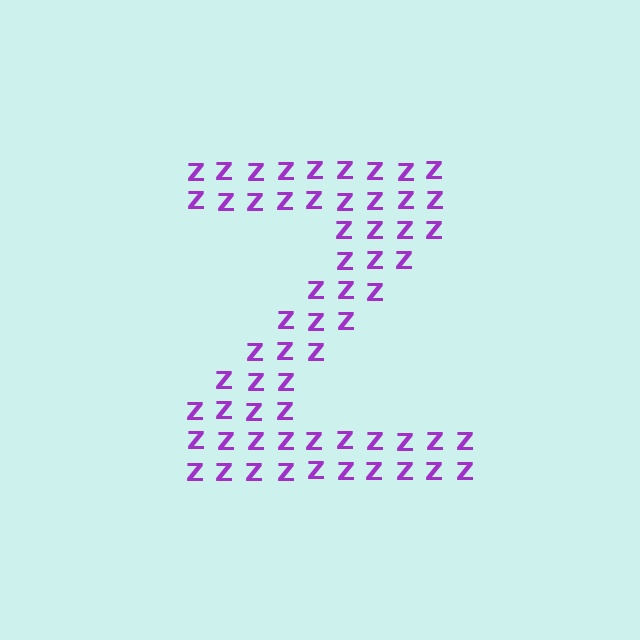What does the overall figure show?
The overall figure shows the letter Z.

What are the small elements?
The small elements are letter Z's.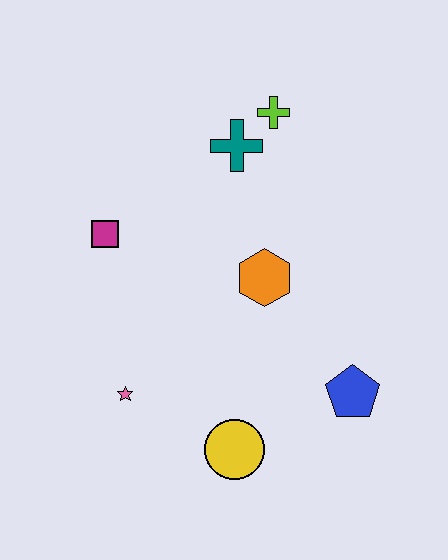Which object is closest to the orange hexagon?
The teal cross is closest to the orange hexagon.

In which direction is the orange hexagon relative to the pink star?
The orange hexagon is to the right of the pink star.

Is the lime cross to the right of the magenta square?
Yes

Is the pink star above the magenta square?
No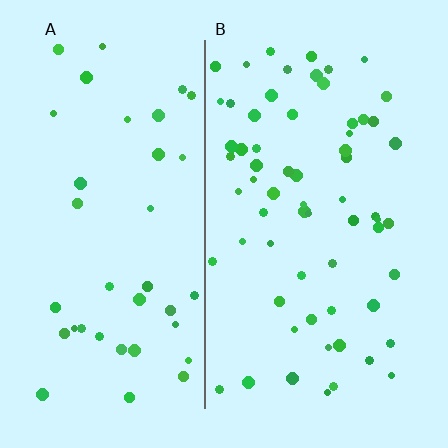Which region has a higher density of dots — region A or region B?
B (the right).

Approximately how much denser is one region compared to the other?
Approximately 1.7× — region B over region A.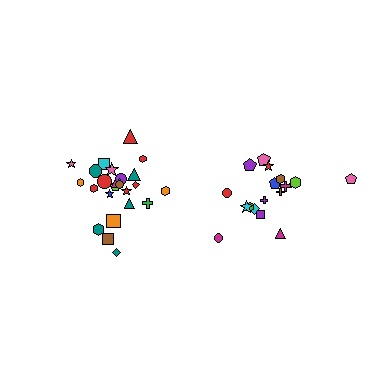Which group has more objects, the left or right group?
The left group.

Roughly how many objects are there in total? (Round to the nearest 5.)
Roughly 45 objects in total.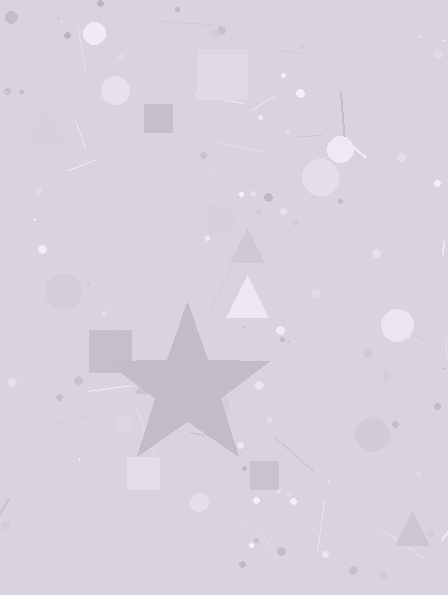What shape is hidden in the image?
A star is hidden in the image.